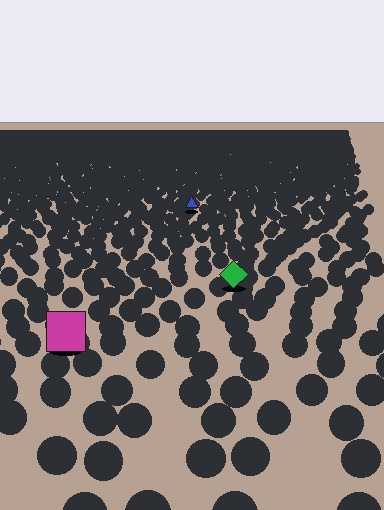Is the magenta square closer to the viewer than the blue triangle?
Yes. The magenta square is closer — you can tell from the texture gradient: the ground texture is coarser near it.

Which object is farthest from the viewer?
The blue triangle is farthest from the viewer. It appears smaller and the ground texture around it is denser.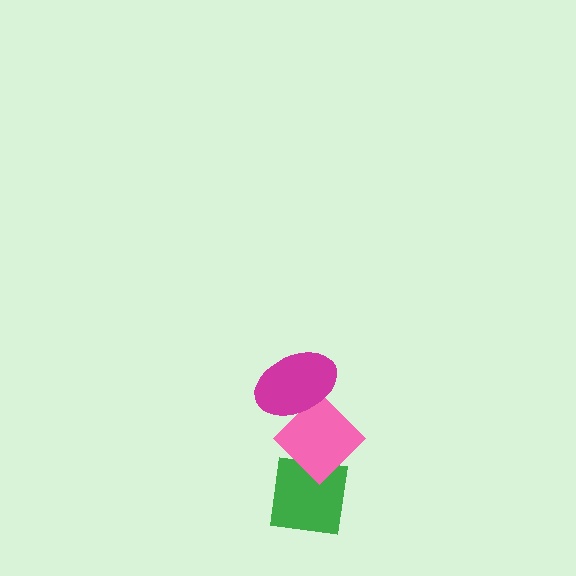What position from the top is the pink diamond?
The pink diamond is 2nd from the top.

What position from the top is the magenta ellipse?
The magenta ellipse is 1st from the top.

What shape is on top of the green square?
The pink diamond is on top of the green square.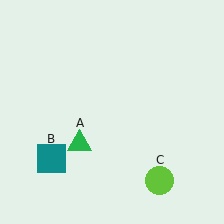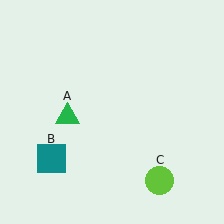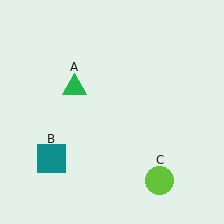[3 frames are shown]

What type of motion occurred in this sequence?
The green triangle (object A) rotated clockwise around the center of the scene.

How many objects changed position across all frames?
1 object changed position: green triangle (object A).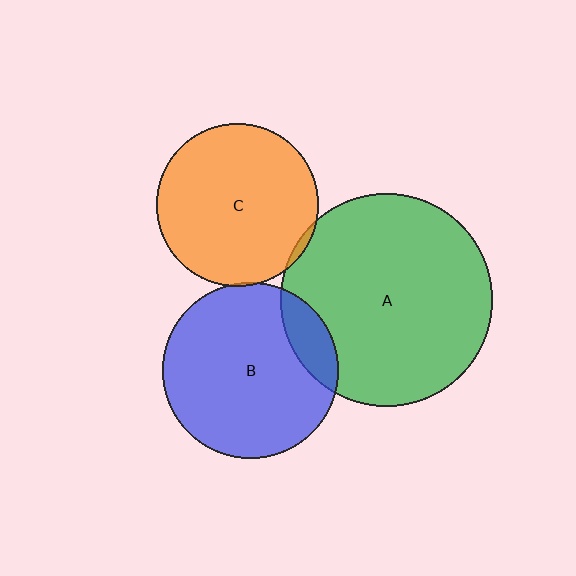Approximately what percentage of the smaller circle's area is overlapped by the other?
Approximately 5%.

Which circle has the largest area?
Circle A (green).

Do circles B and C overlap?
Yes.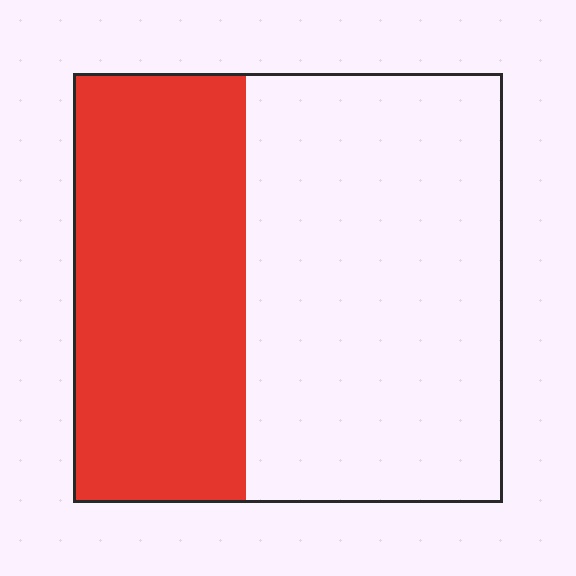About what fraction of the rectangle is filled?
About two fifths (2/5).